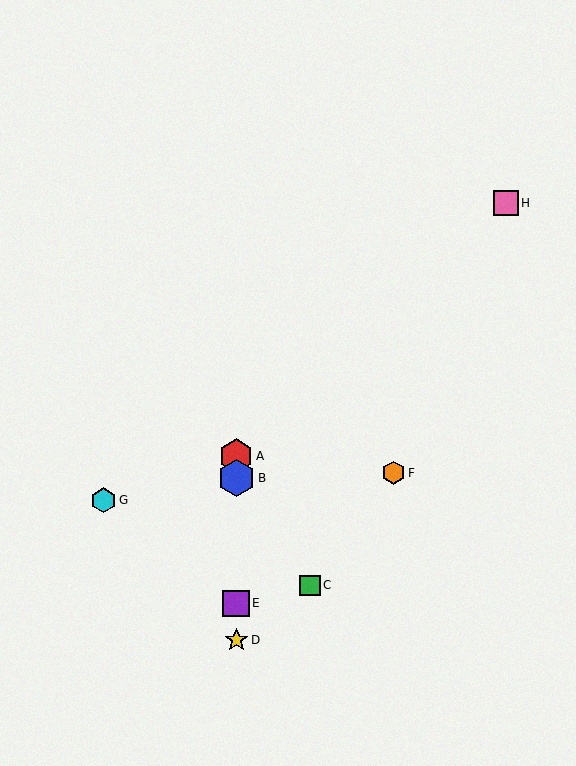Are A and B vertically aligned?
Yes, both are at x≈236.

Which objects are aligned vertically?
Objects A, B, D, E are aligned vertically.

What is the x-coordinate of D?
Object D is at x≈236.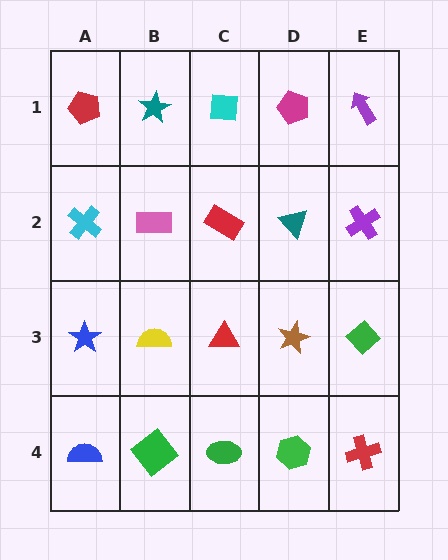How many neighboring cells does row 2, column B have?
4.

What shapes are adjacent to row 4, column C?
A red triangle (row 3, column C), a green diamond (row 4, column B), a green hexagon (row 4, column D).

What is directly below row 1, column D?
A teal triangle.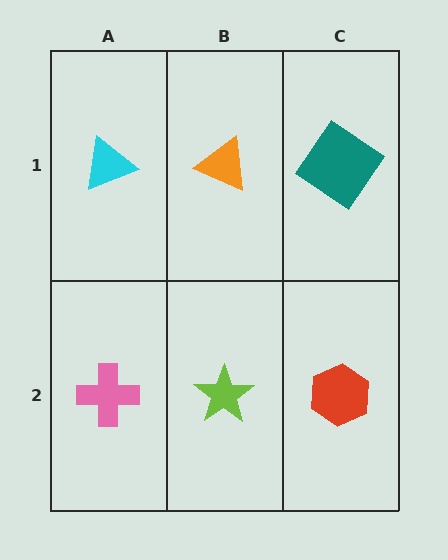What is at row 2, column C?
A red hexagon.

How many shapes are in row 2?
3 shapes.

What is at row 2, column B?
A lime star.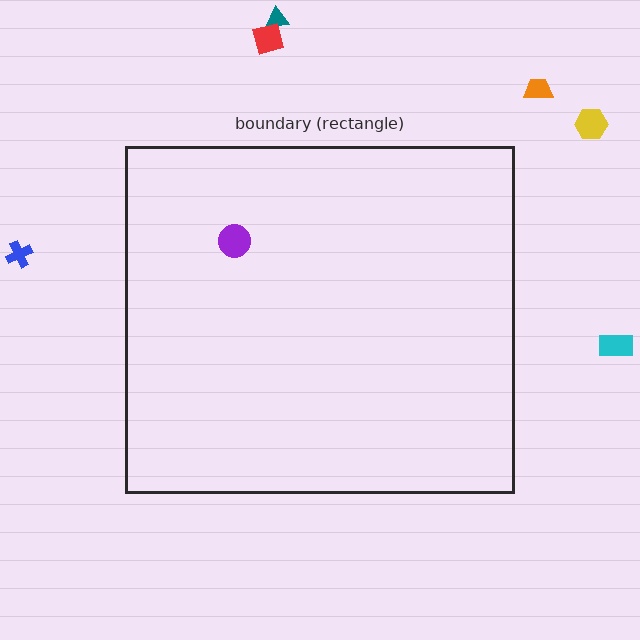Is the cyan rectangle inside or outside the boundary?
Outside.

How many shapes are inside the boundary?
1 inside, 6 outside.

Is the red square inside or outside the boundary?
Outside.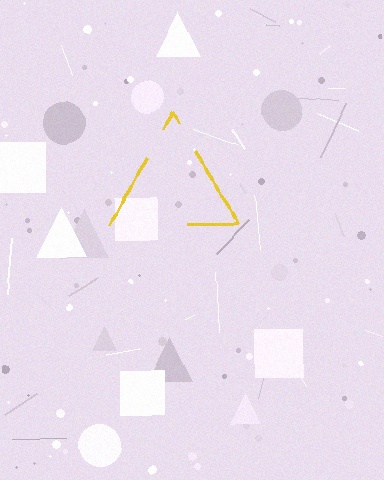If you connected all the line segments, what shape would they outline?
They would outline a triangle.